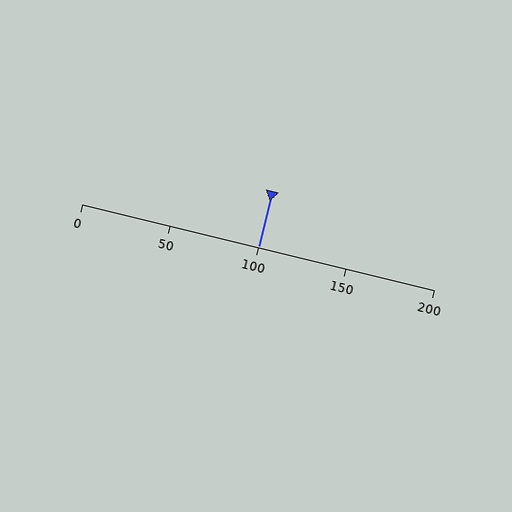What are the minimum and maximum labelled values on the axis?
The axis runs from 0 to 200.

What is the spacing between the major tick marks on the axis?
The major ticks are spaced 50 apart.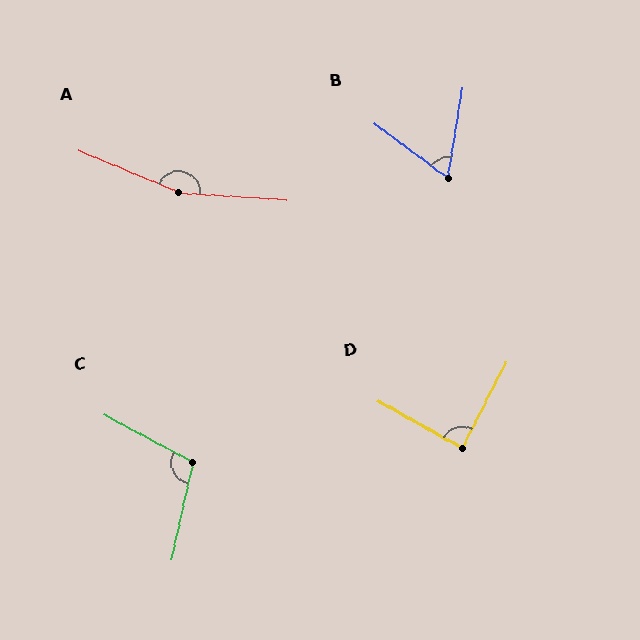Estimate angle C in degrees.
Approximately 106 degrees.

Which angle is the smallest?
B, at approximately 63 degrees.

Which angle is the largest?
A, at approximately 161 degrees.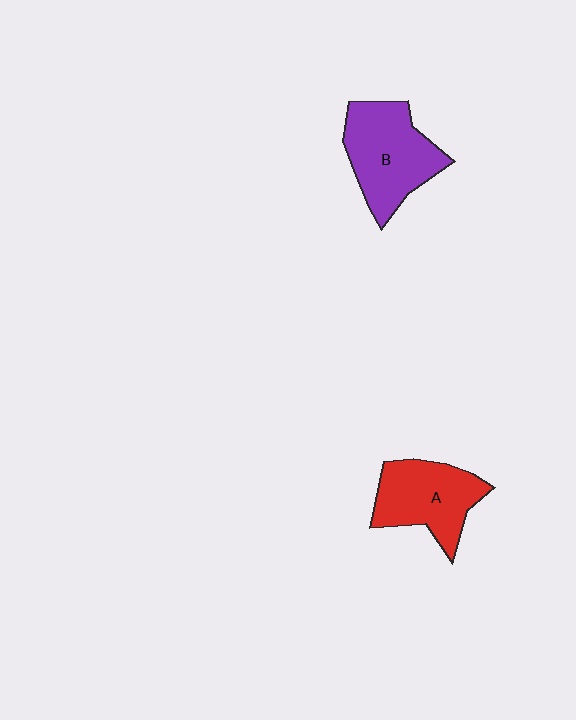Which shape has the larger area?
Shape B (purple).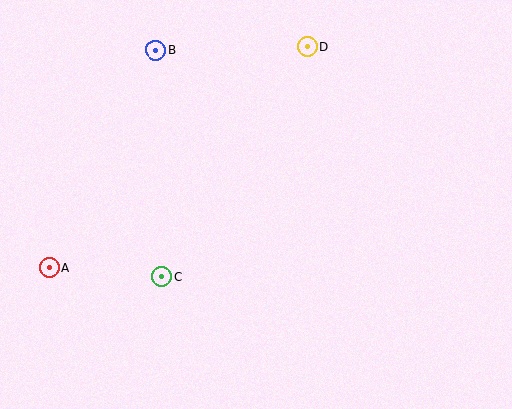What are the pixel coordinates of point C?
Point C is at (162, 277).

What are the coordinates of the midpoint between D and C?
The midpoint between D and C is at (234, 162).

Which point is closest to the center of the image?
Point C at (162, 277) is closest to the center.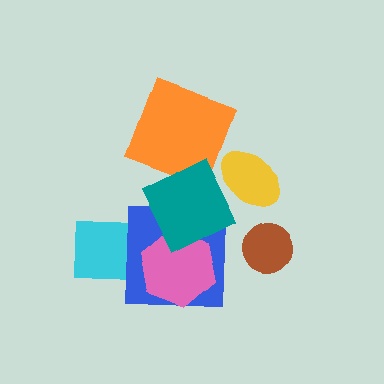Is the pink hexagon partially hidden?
Yes, it is partially covered by another shape.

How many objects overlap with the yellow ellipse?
1 object overlaps with the yellow ellipse.